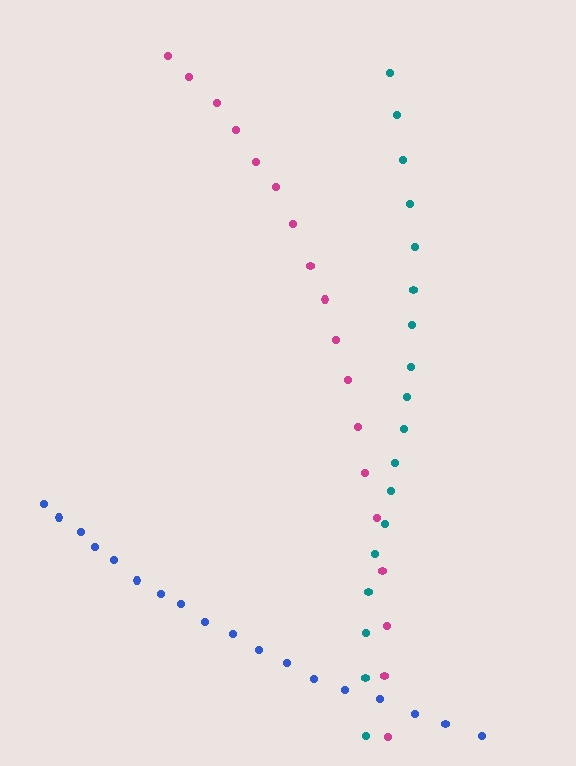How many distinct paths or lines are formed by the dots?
There are 3 distinct paths.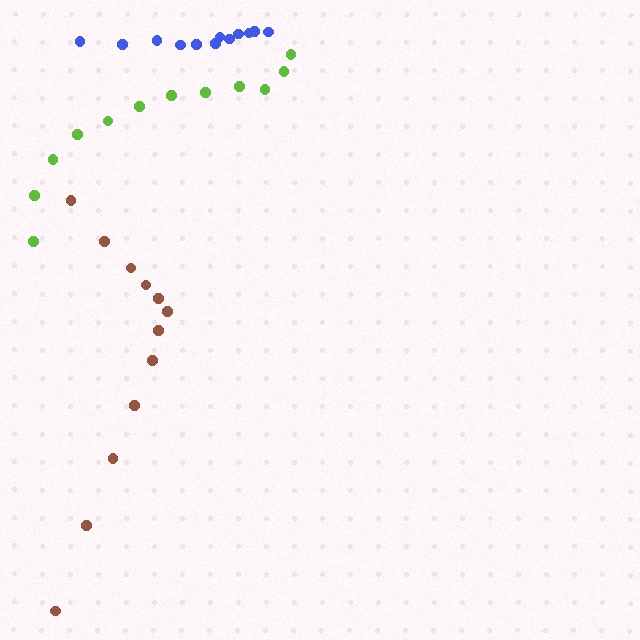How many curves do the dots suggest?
There are 3 distinct paths.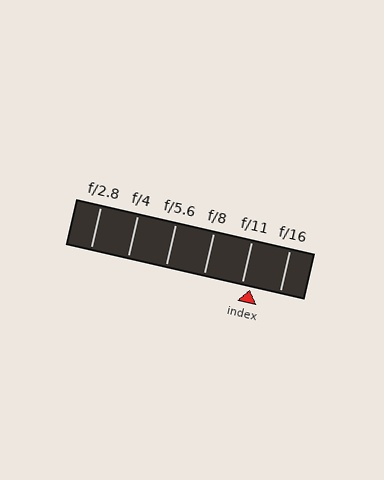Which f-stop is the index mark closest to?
The index mark is closest to f/11.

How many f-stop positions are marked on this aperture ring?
There are 6 f-stop positions marked.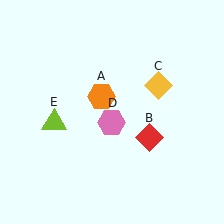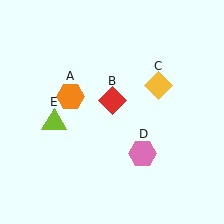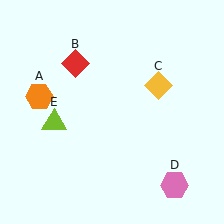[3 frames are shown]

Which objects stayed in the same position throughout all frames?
Yellow diamond (object C) and lime triangle (object E) remained stationary.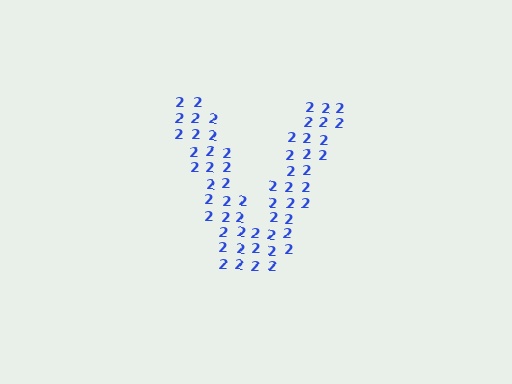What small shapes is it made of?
It is made of small digit 2's.